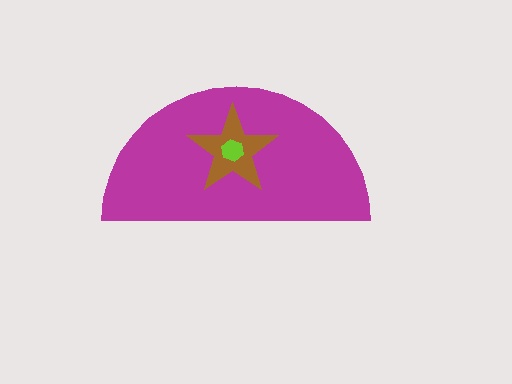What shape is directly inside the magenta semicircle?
The brown star.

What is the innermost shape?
The lime hexagon.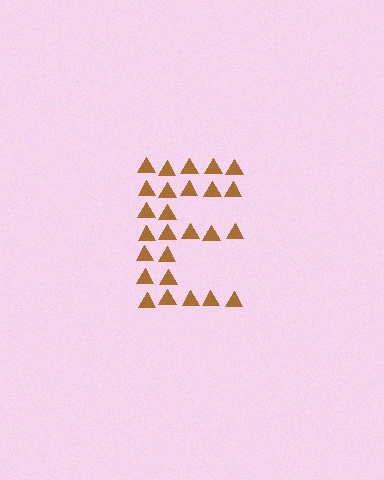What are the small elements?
The small elements are triangles.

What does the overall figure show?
The overall figure shows the letter E.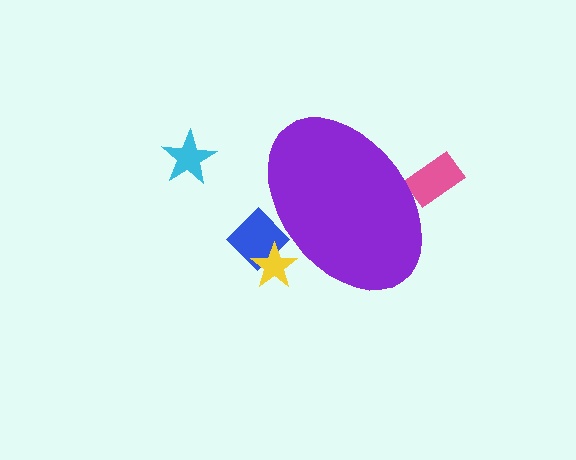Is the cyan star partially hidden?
No, the cyan star is fully visible.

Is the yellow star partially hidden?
Yes, the yellow star is partially hidden behind the purple ellipse.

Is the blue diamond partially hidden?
Yes, the blue diamond is partially hidden behind the purple ellipse.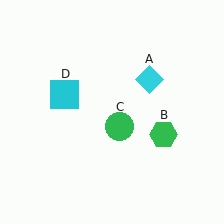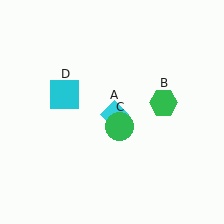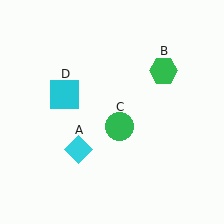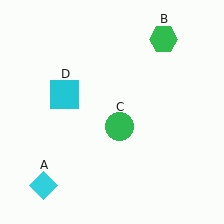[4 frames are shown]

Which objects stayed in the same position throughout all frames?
Green circle (object C) and cyan square (object D) remained stationary.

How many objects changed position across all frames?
2 objects changed position: cyan diamond (object A), green hexagon (object B).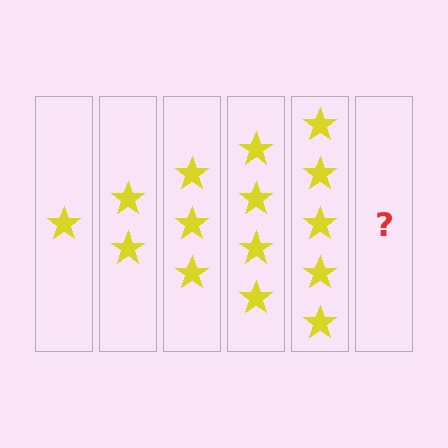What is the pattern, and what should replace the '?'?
The pattern is that each step adds one more star. The '?' should be 6 stars.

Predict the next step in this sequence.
The next step is 6 stars.